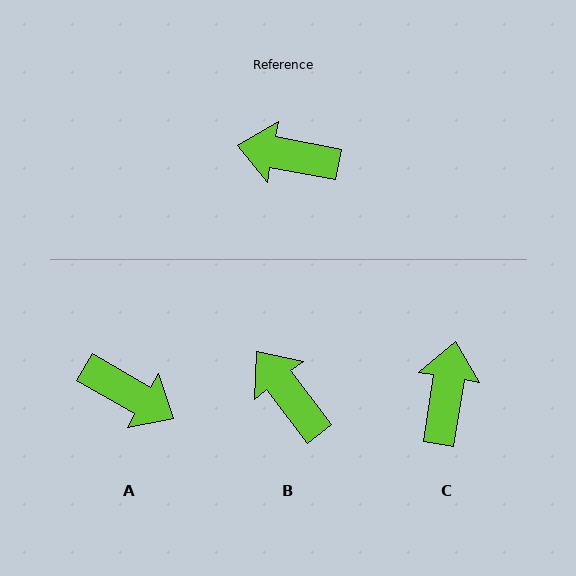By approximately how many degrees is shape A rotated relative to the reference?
Approximately 161 degrees counter-clockwise.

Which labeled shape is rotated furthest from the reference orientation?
A, about 161 degrees away.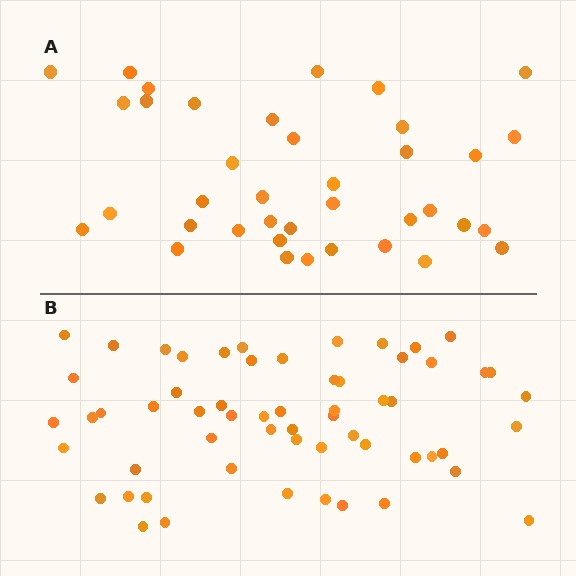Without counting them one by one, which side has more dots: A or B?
Region B (the bottom region) has more dots.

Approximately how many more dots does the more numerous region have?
Region B has approximately 20 more dots than region A.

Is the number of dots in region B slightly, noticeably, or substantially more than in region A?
Region B has substantially more. The ratio is roughly 1.6 to 1.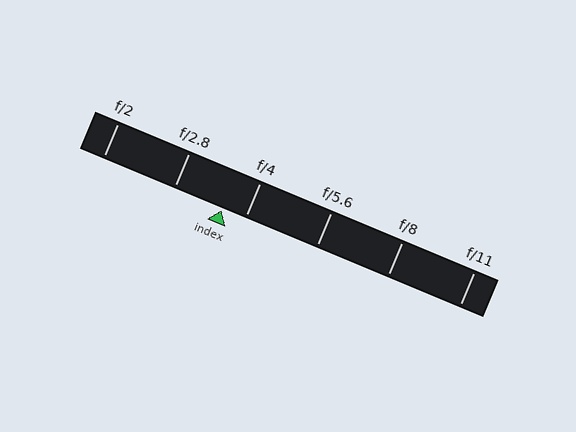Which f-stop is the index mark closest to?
The index mark is closest to f/4.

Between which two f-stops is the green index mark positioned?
The index mark is between f/2.8 and f/4.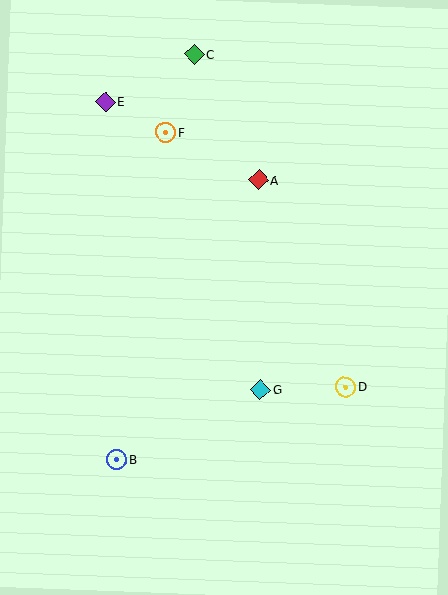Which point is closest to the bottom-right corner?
Point D is closest to the bottom-right corner.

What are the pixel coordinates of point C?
Point C is at (194, 54).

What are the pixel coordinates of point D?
Point D is at (345, 387).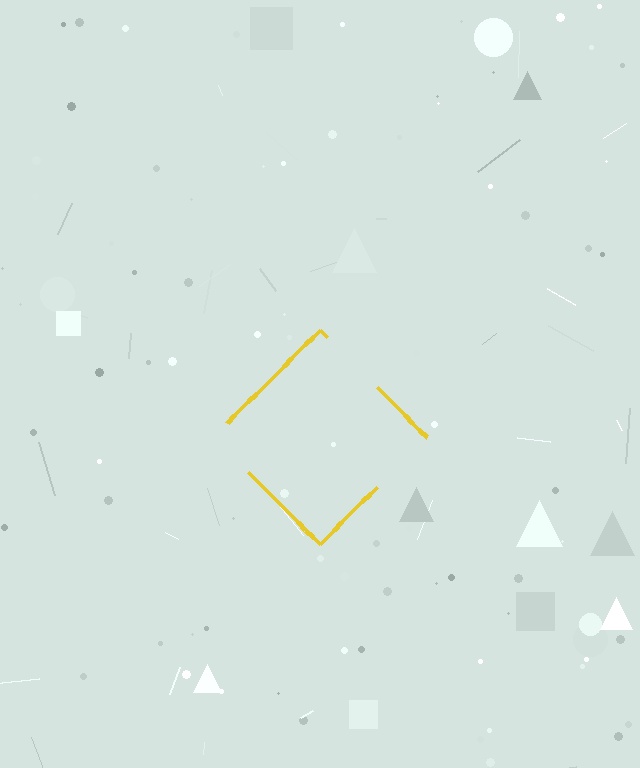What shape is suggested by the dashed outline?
The dashed outline suggests a diamond.